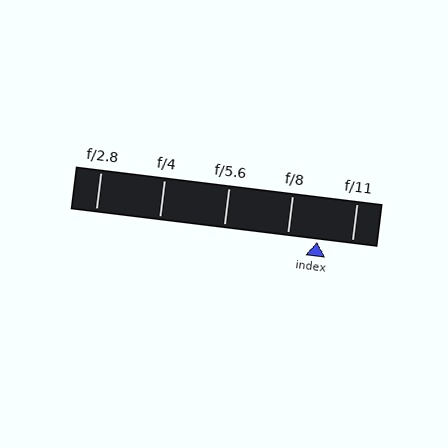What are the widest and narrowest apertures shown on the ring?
The widest aperture shown is f/2.8 and the narrowest is f/11.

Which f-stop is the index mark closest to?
The index mark is closest to f/8.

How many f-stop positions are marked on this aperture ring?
There are 5 f-stop positions marked.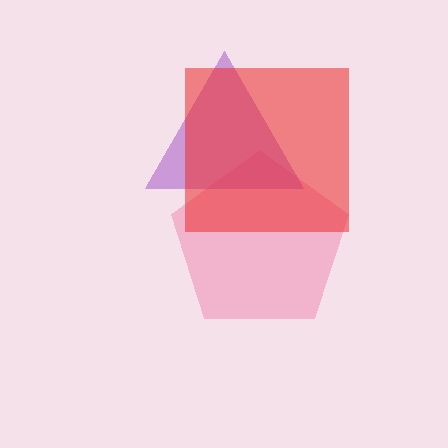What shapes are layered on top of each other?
The layered shapes are: a pink pentagon, a purple triangle, a red square.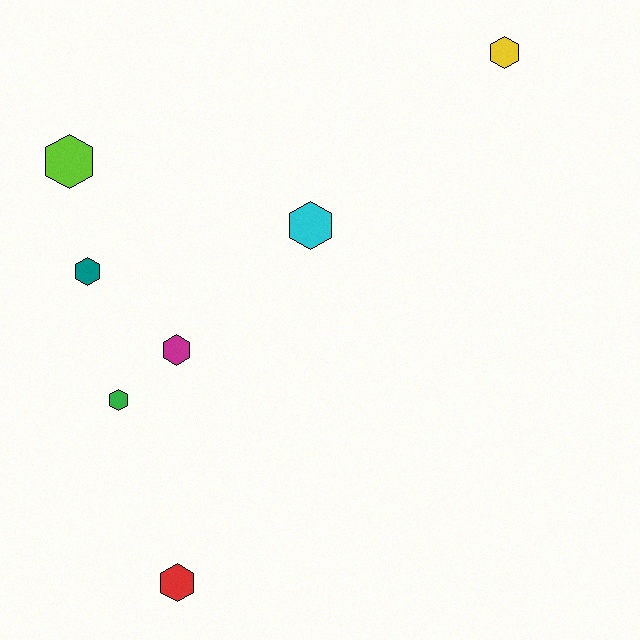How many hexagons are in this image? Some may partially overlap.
There are 7 hexagons.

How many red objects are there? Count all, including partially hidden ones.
There is 1 red object.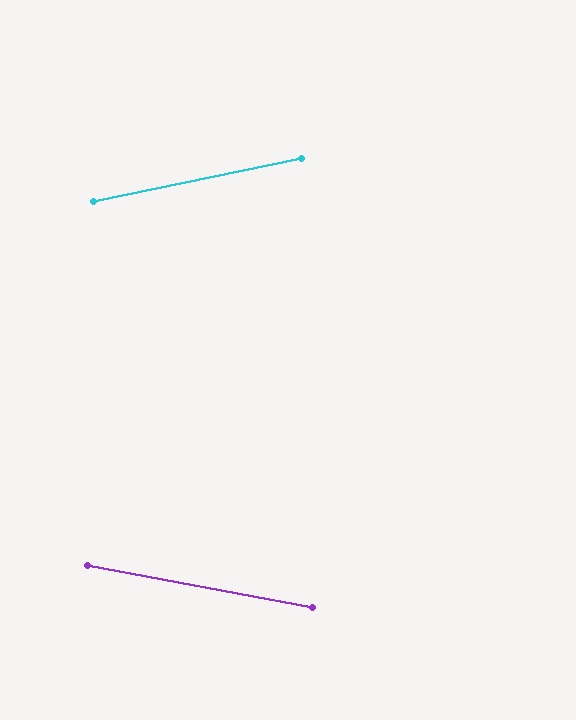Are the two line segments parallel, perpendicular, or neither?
Neither parallel nor perpendicular — they differ by about 22°.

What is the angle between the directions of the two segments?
Approximately 22 degrees.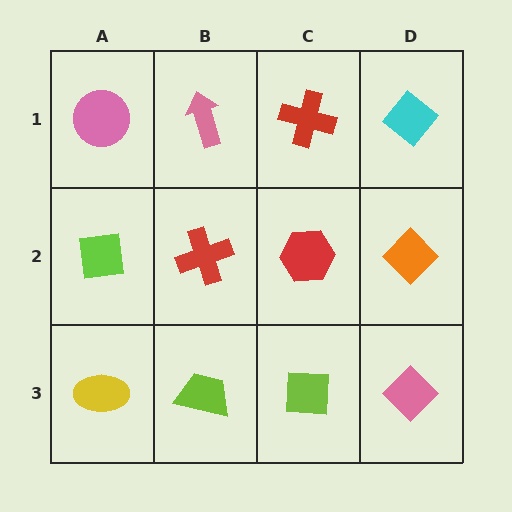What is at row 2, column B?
A red cross.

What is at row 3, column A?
A yellow ellipse.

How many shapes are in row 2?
4 shapes.